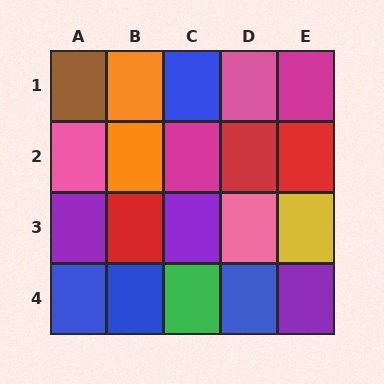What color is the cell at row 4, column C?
Green.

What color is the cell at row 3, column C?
Purple.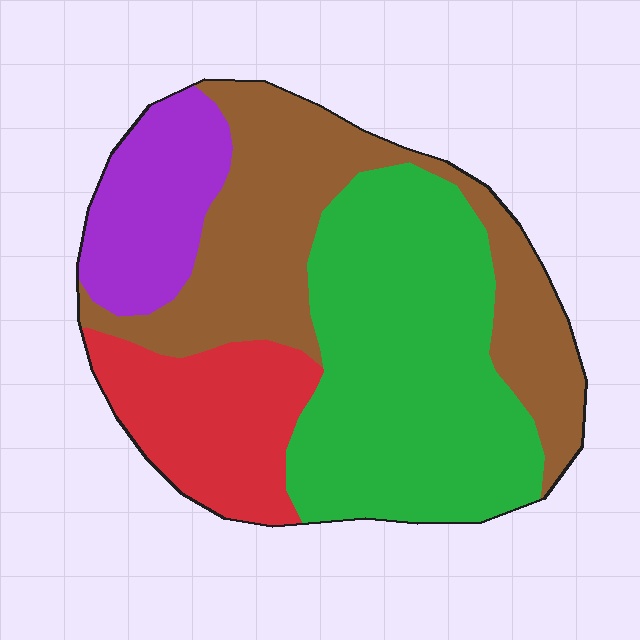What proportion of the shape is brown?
Brown takes up about one third (1/3) of the shape.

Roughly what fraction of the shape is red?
Red covers 17% of the shape.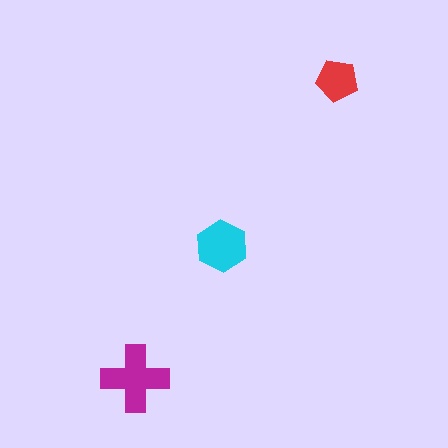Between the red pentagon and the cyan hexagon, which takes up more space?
The cyan hexagon.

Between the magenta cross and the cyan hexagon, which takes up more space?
The magenta cross.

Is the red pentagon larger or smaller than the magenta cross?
Smaller.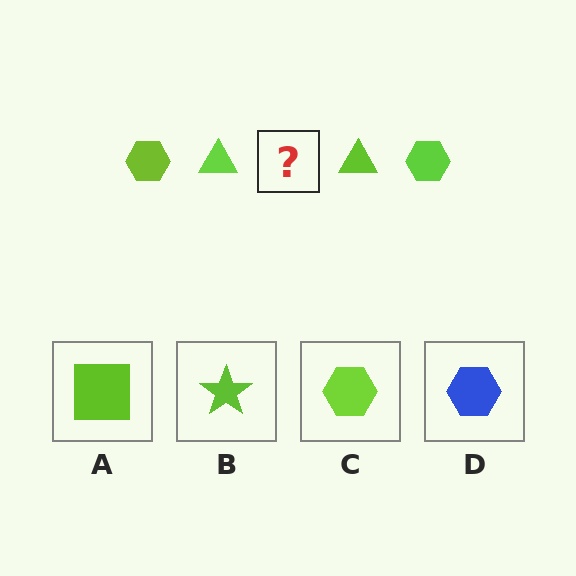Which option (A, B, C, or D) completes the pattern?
C.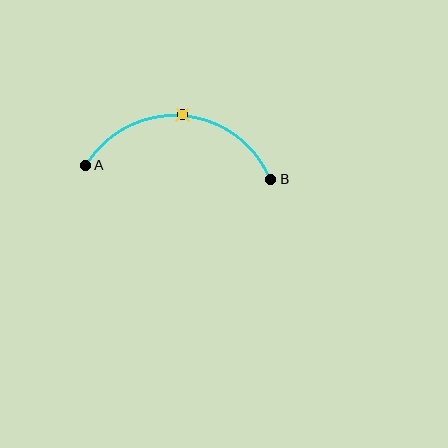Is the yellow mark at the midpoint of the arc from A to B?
Yes. The yellow mark lies on the arc at equal arc-length from both A and B — it is the arc midpoint.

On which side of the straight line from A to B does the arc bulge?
The arc bulges above the straight line connecting A and B.